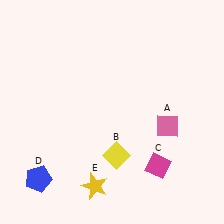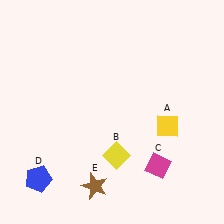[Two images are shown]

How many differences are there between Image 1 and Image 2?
There are 2 differences between the two images.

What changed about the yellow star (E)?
In Image 1, E is yellow. In Image 2, it changed to brown.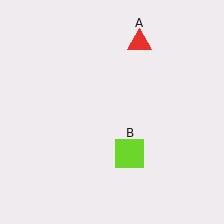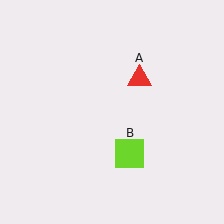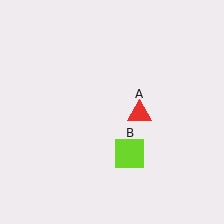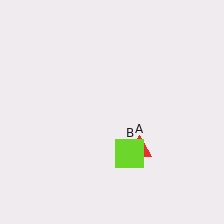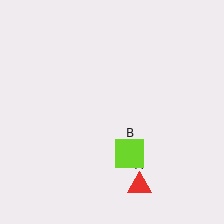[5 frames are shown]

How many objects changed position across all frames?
1 object changed position: red triangle (object A).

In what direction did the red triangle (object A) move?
The red triangle (object A) moved down.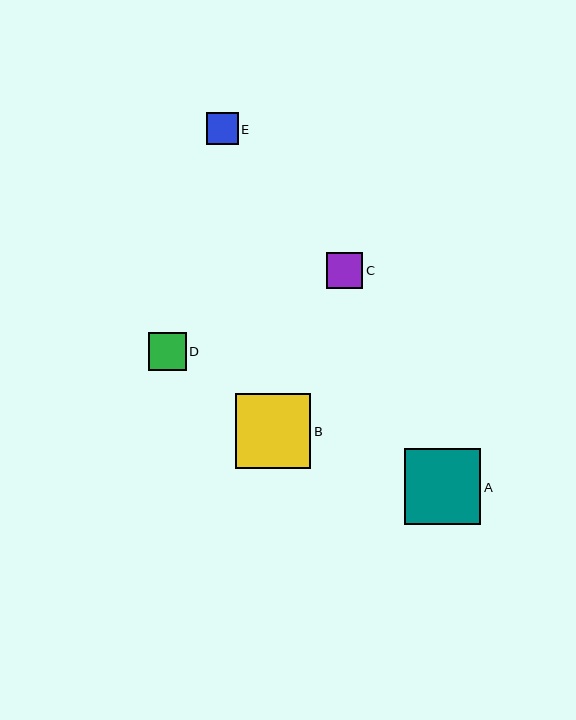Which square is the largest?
Square A is the largest with a size of approximately 76 pixels.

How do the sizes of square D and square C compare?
Square D and square C are approximately the same size.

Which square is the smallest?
Square E is the smallest with a size of approximately 32 pixels.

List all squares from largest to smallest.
From largest to smallest: A, B, D, C, E.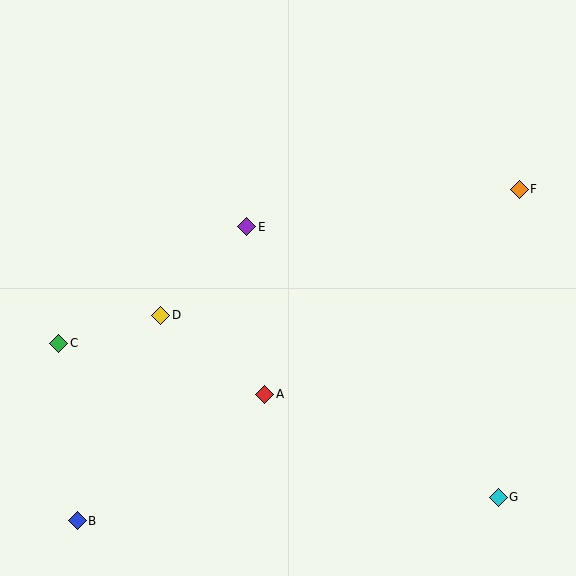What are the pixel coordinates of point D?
Point D is at (161, 315).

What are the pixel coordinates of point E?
Point E is at (247, 227).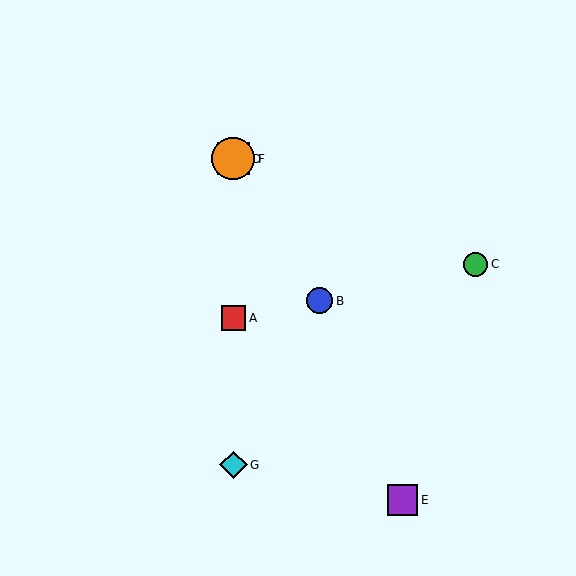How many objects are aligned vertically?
4 objects (A, D, F, G) are aligned vertically.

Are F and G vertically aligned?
Yes, both are at x≈233.